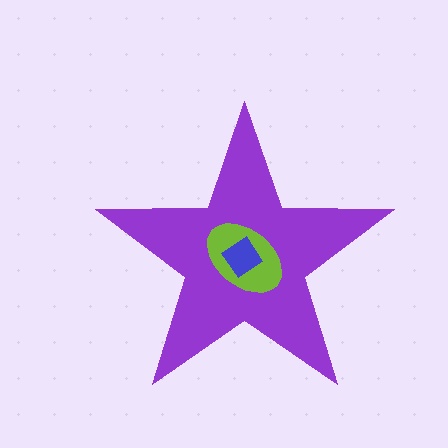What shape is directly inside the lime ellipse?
The blue diamond.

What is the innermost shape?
The blue diamond.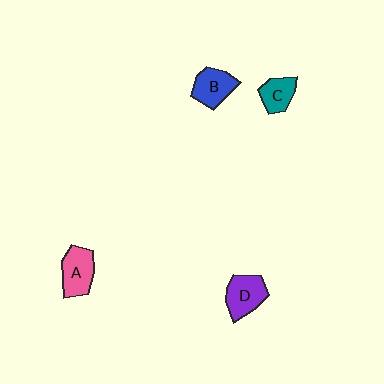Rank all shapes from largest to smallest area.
From largest to smallest: D (purple), A (pink), B (blue), C (teal).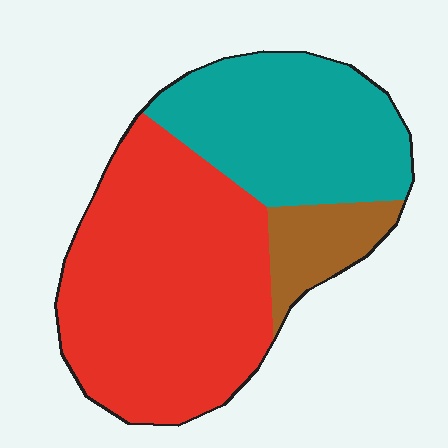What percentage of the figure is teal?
Teal covers 34% of the figure.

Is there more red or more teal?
Red.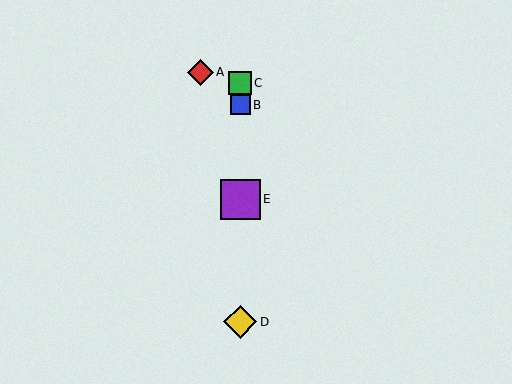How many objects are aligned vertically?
4 objects (B, C, D, E) are aligned vertically.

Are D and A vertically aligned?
No, D is at x≈240 and A is at x≈201.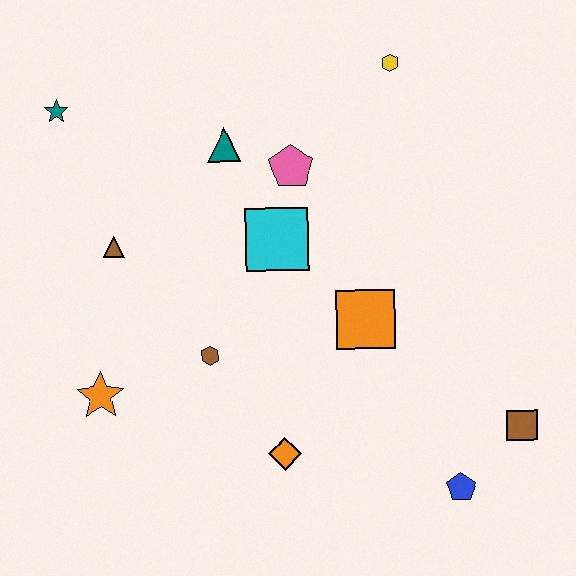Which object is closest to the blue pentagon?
The brown square is closest to the blue pentagon.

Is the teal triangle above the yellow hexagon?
No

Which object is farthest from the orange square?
The teal star is farthest from the orange square.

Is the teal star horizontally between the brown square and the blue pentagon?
No